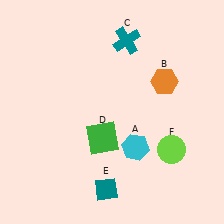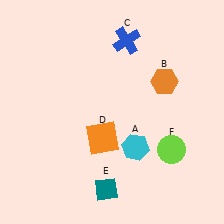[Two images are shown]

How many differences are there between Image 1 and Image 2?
There are 2 differences between the two images.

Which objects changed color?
C changed from teal to blue. D changed from green to orange.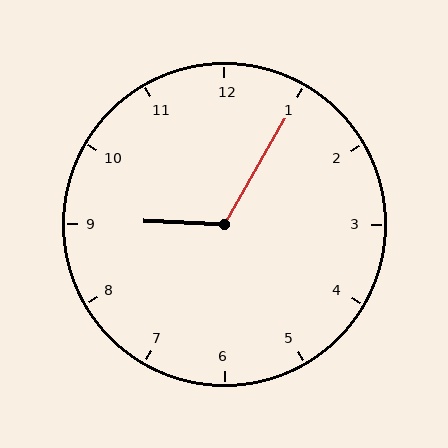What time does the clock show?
9:05.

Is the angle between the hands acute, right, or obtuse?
It is obtuse.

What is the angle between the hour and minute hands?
Approximately 118 degrees.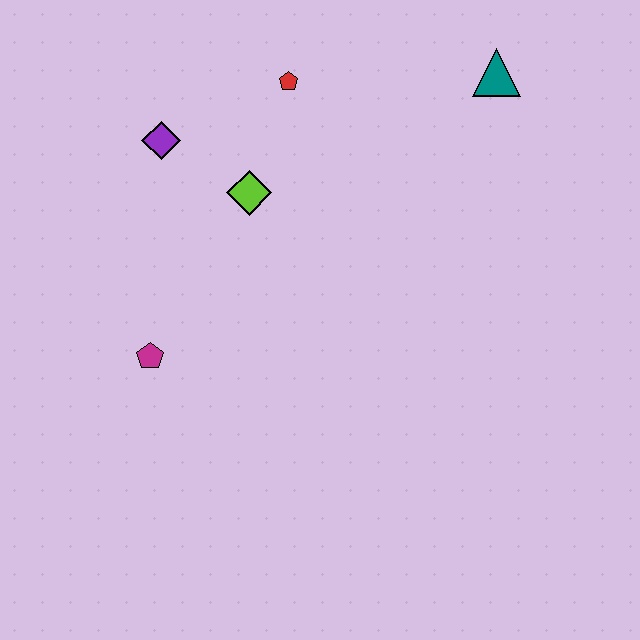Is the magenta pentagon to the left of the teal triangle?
Yes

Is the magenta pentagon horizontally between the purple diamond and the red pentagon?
No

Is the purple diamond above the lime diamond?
Yes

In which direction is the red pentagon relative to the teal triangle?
The red pentagon is to the left of the teal triangle.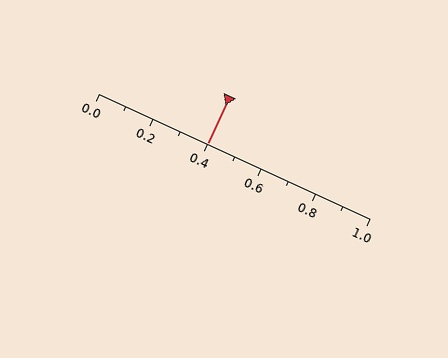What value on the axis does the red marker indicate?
The marker indicates approximately 0.4.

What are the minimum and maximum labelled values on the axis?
The axis runs from 0.0 to 1.0.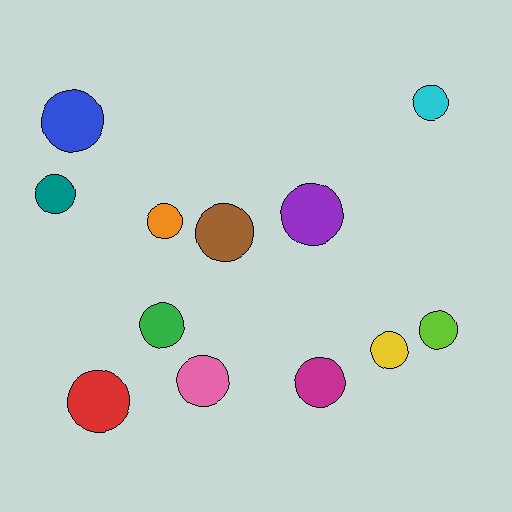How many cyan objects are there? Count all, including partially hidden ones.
There is 1 cyan object.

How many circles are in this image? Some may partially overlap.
There are 12 circles.